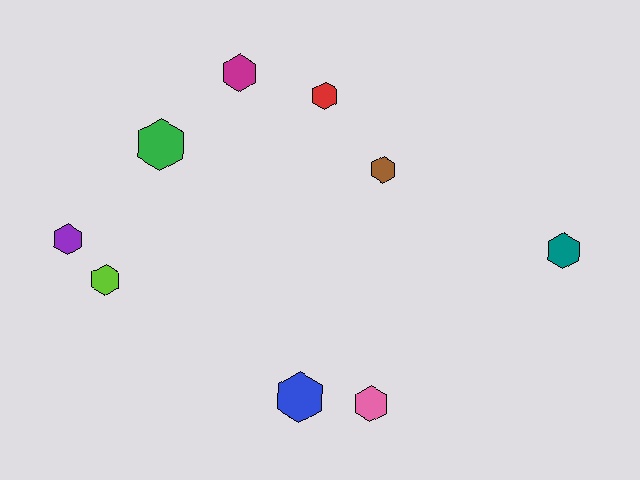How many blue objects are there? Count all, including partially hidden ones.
There is 1 blue object.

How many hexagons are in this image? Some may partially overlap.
There are 9 hexagons.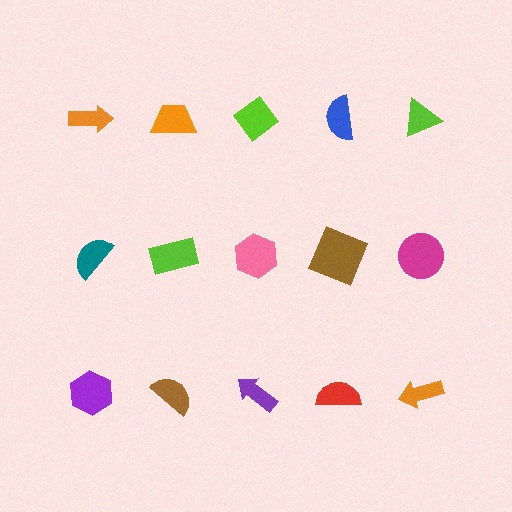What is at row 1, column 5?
A lime triangle.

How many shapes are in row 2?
5 shapes.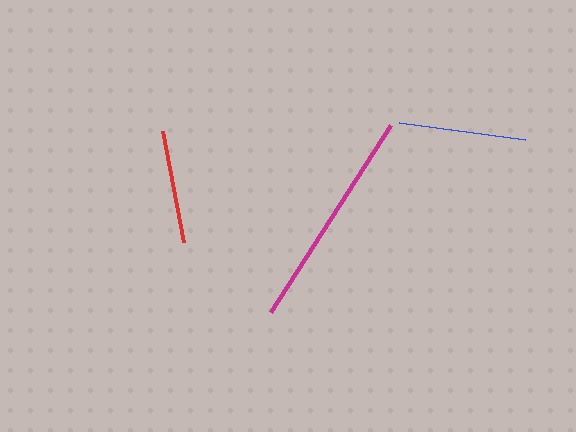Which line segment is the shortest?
The red line is the shortest at approximately 113 pixels.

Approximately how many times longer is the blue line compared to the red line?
The blue line is approximately 1.1 times the length of the red line.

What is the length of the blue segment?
The blue segment is approximately 127 pixels long.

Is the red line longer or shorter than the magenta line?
The magenta line is longer than the red line.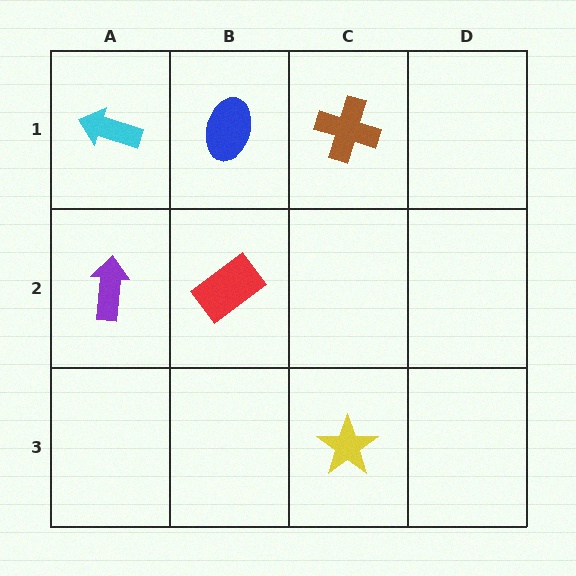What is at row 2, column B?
A red rectangle.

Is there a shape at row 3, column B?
No, that cell is empty.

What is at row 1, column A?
A cyan arrow.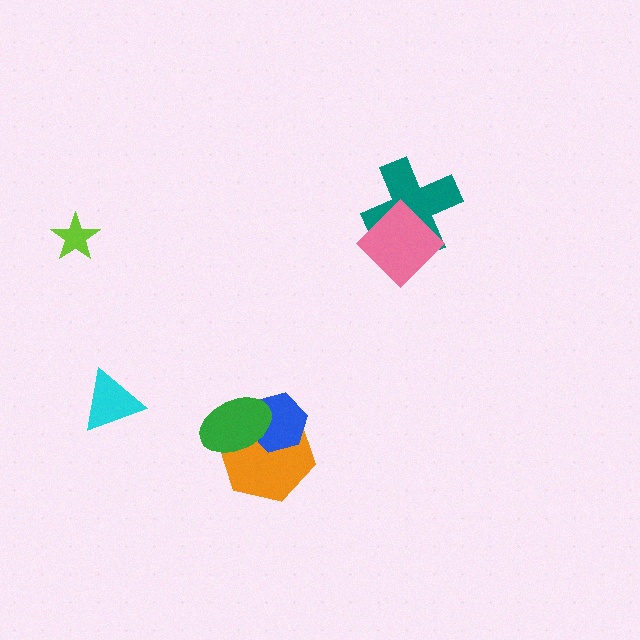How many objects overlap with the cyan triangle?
0 objects overlap with the cyan triangle.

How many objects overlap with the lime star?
0 objects overlap with the lime star.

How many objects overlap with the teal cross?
1 object overlaps with the teal cross.